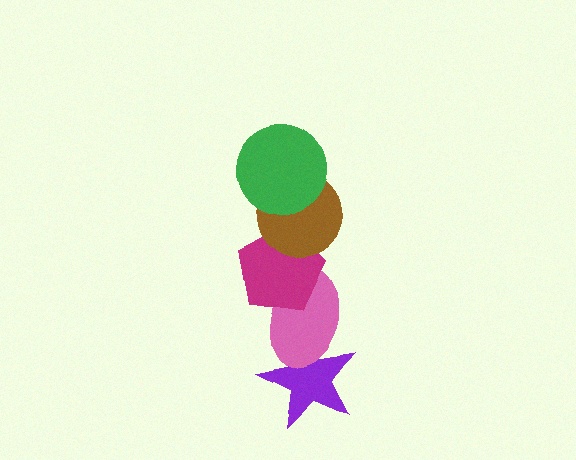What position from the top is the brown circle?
The brown circle is 2nd from the top.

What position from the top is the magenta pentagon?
The magenta pentagon is 3rd from the top.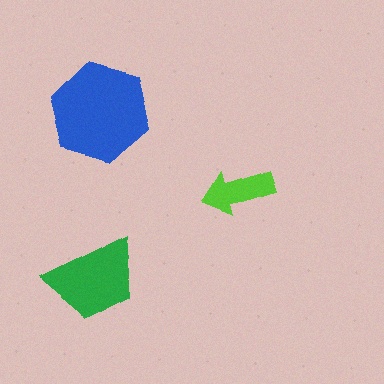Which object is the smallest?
The lime arrow.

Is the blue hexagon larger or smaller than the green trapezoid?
Larger.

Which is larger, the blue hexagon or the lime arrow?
The blue hexagon.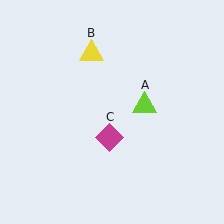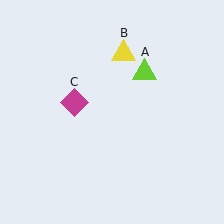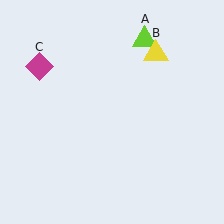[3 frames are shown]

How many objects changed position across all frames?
3 objects changed position: lime triangle (object A), yellow triangle (object B), magenta diamond (object C).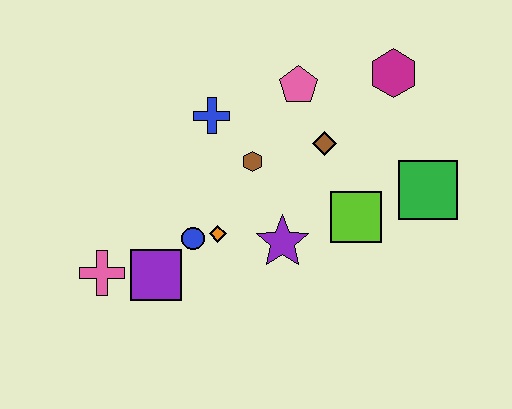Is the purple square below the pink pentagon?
Yes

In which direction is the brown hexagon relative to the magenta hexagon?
The brown hexagon is to the left of the magenta hexagon.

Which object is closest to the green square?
The lime square is closest to the green square.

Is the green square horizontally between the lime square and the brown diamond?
No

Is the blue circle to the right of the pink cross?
Yes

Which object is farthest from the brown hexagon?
The pink cross is farthest from the brown hexagon.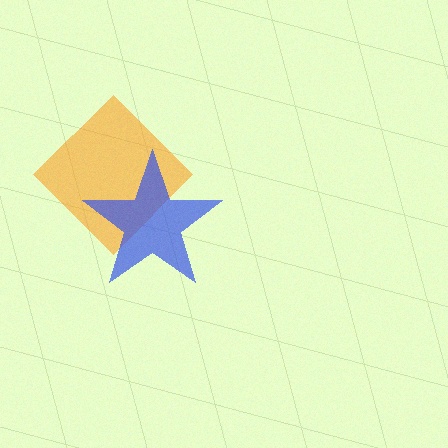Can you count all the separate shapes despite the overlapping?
Yes, there are 2 separate shapes.